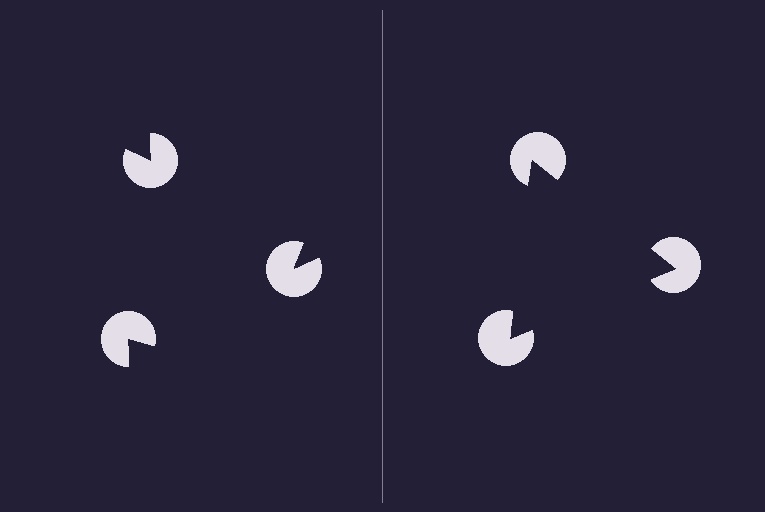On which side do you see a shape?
An illusory triangle appears on the right side. On the left side the wedge cuts are rotated, so no coherent shape forms.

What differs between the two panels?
The pac-man discs are positioned identically on both sides; only the wedge orientations differ. On the right they align to a triangle; on the left they are misaligned.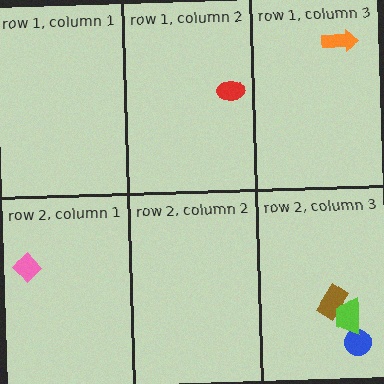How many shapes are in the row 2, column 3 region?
3.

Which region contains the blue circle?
The row 2, column 3 region.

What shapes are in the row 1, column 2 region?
The red ellipse.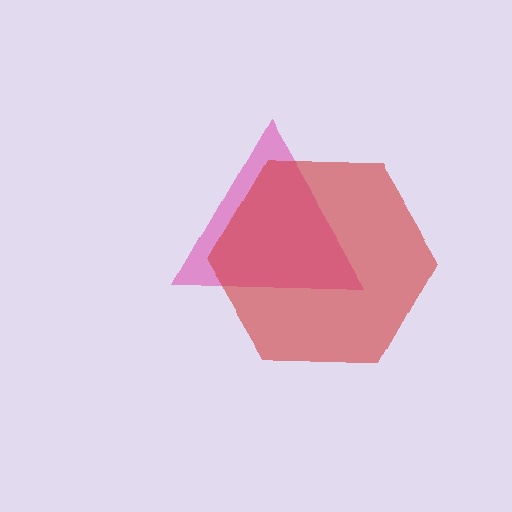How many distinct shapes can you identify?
There are 2 distinct shapes: a pink triangle, a red hexagon.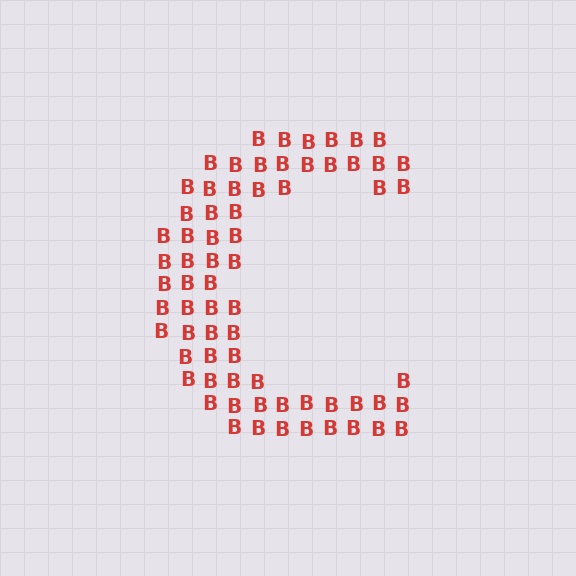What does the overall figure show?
The overall figure shows the letter C.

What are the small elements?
The small elements are letter B's.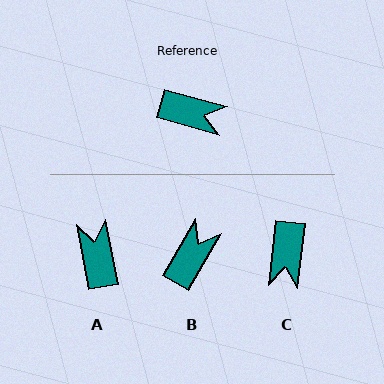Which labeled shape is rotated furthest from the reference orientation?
A, about 116 degrees away.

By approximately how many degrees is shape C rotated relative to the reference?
Approximately 81 degrees clockwise.